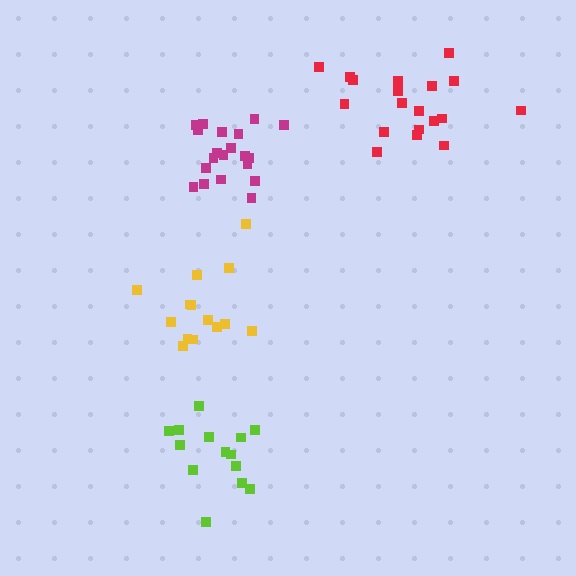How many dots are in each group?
Group 1: 19 dots, Group 2: 20 dots, Group 3: 14 dots, Group 4: 14 dots (67 total).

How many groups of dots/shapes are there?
There are 4 groups.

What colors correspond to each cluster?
The clusters are colored: red, magenta, lime, yellow.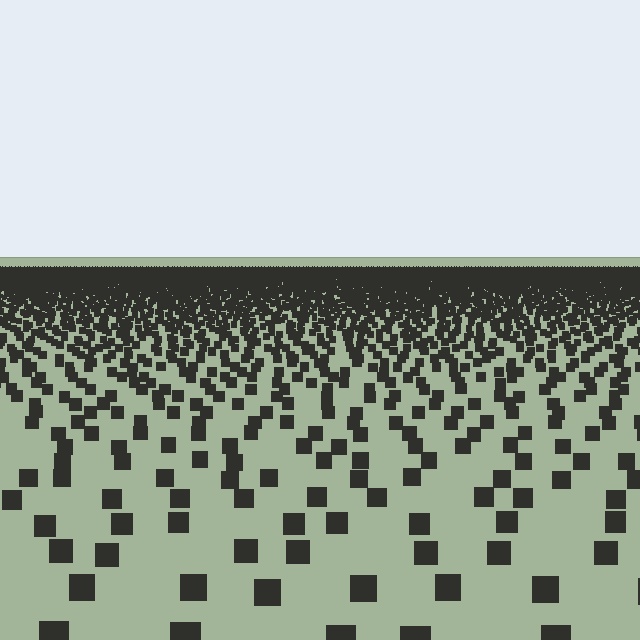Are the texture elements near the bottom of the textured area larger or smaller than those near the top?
Larger. Near the bottom, elements are closer to the viewer and appear at a bigger on-screen size.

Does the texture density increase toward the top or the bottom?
Density increases toward the top.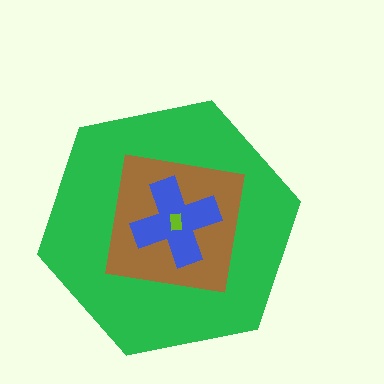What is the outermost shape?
The green hexagon.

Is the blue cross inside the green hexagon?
Yes.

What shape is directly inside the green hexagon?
The brown square.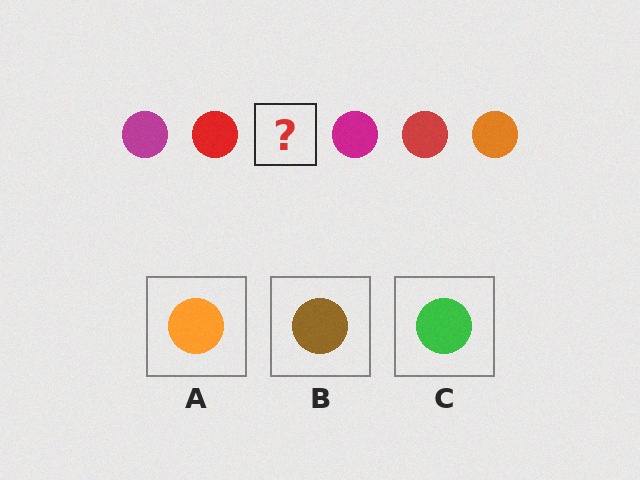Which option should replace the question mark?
Option A.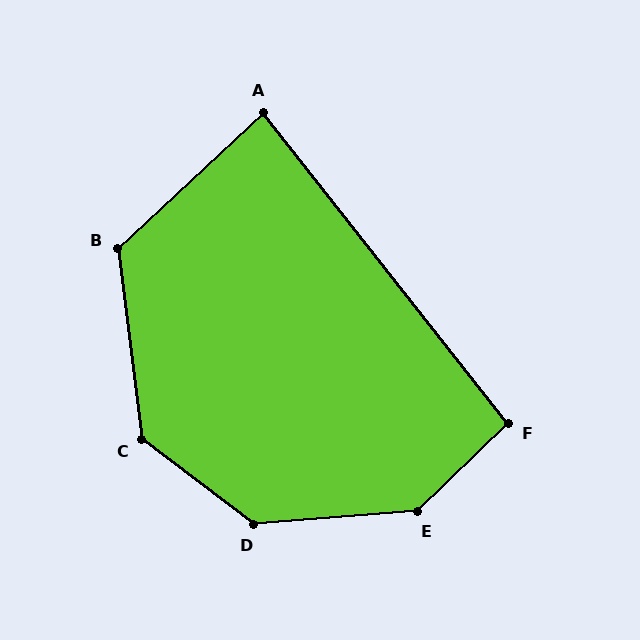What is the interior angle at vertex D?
Approximately 138 degrees (obtuse).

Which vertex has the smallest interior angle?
A, at approximately 85 degrees.